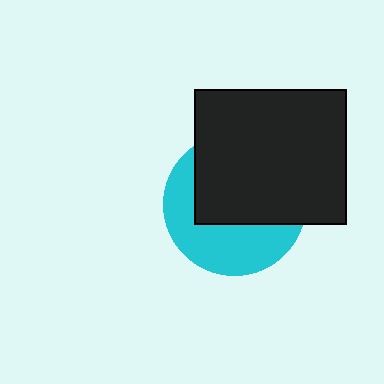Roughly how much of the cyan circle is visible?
A small part of it is visible (roughly 43%).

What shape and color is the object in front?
The object in front is a black rectangle.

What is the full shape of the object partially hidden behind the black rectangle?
The partially hidden object is a cyan circle.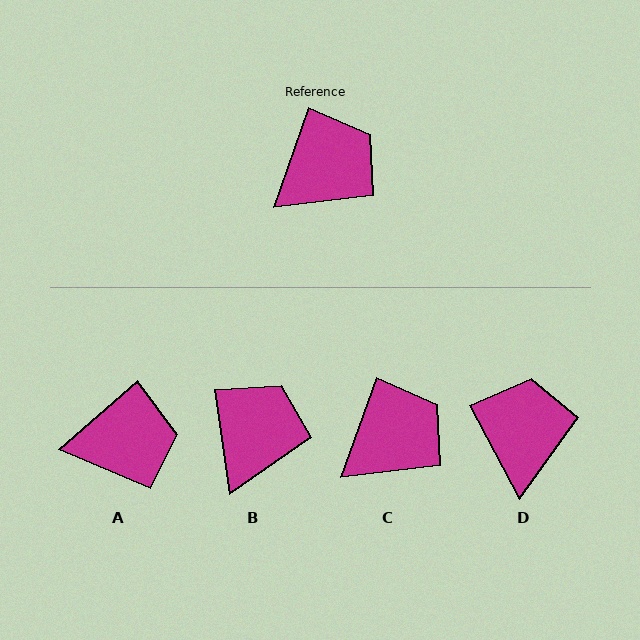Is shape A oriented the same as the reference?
No, it is off by about 29 degrees.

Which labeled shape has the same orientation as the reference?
C.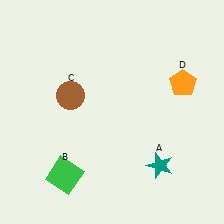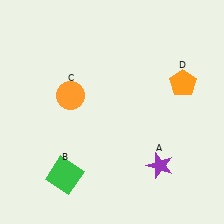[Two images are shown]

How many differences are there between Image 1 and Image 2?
There are 2 differences between the two images.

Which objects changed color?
A changed from teal to purple. C changed from brown to orange.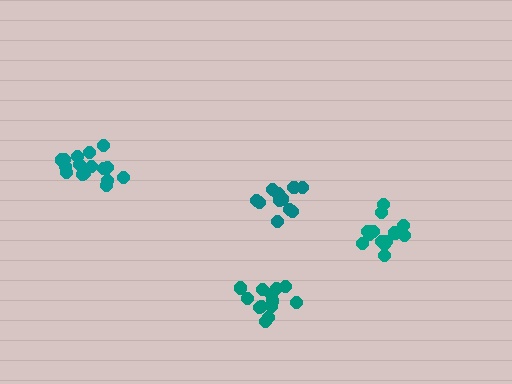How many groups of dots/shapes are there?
There are 4 groups.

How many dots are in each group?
Group 1: 13 dots, Group 2: 16 dots, Group 3: 16 dots, Group 4: 14 dots (59 total).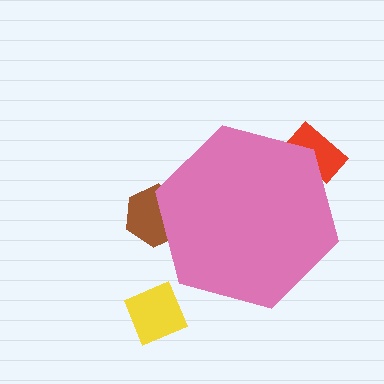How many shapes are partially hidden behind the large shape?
2 shapes are partially hidden.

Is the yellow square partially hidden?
No, the yellow square is fully visible.